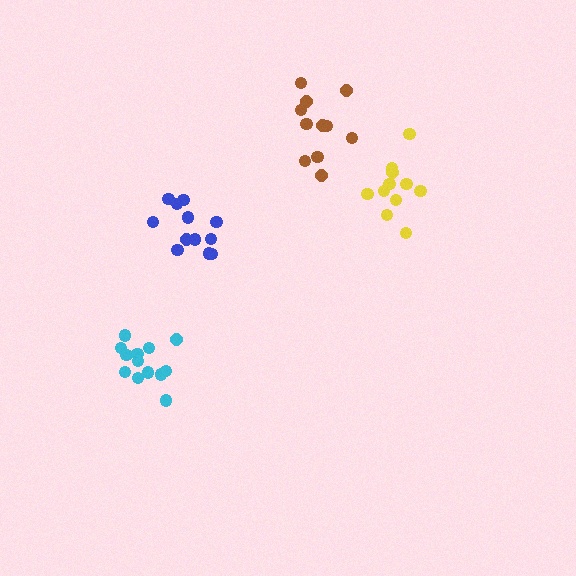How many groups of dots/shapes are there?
There are 4 groups.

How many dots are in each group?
Group 1: 12 dots, Group 2: 11 dots, Group 3: 13 dots, Group 4: 11 dots (47 total).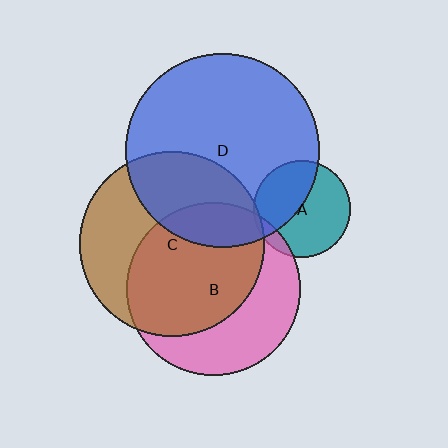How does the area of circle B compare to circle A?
Approximately 3.2 times.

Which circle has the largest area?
Circle D (blue).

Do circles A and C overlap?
Yes.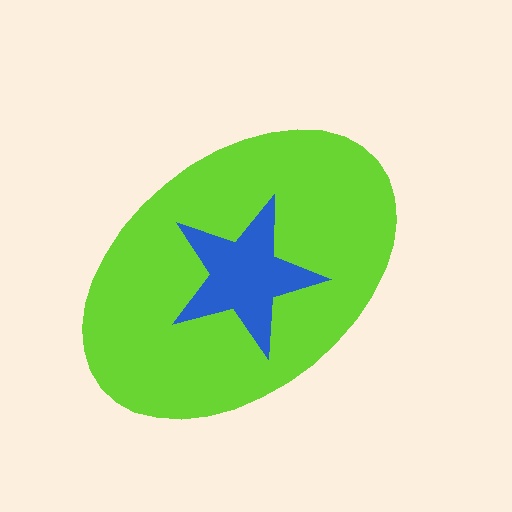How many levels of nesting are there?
2.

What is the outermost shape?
The lime ellipse.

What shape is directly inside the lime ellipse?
The blue star.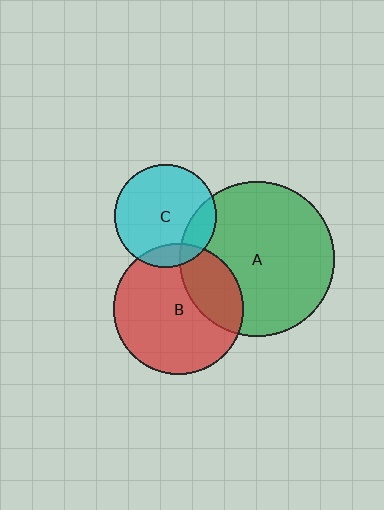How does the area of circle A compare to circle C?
Approximately 2.3 times.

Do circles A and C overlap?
Yes.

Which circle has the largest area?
Circle A (green).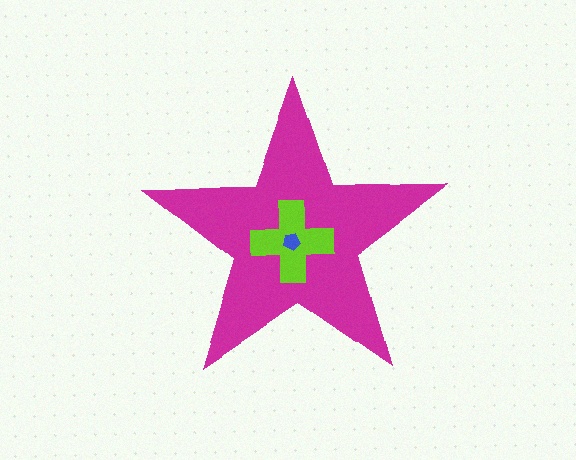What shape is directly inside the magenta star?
The lime cross.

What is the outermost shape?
The magenta star.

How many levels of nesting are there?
3.